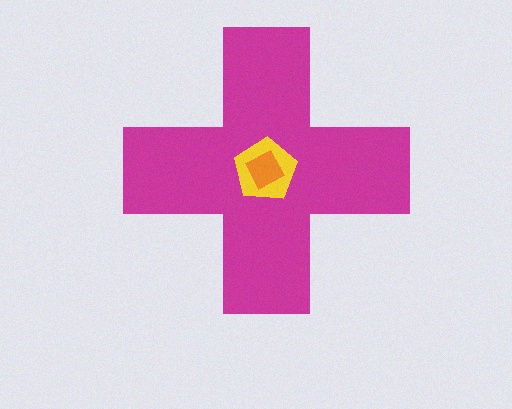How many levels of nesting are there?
3.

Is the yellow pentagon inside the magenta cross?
Yes.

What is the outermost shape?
The magenta cross.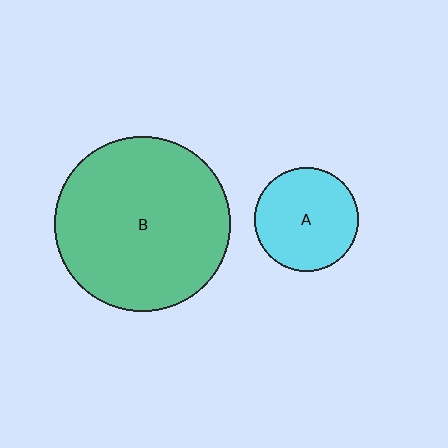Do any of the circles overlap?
No, none of the circles overlap.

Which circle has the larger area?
Circle B (green).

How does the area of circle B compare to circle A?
Approximately 2.9 times.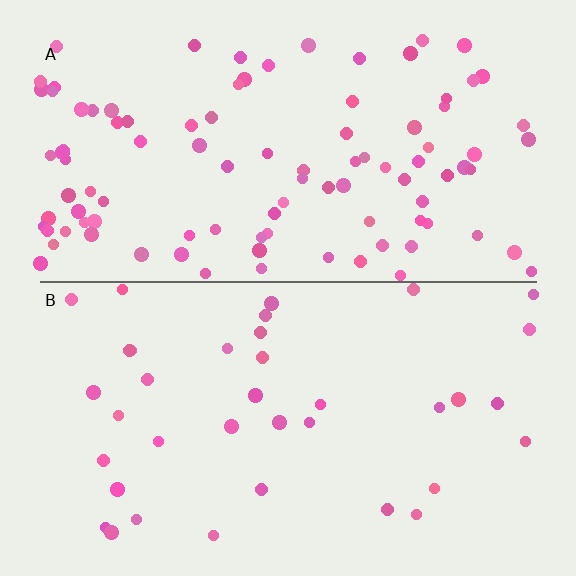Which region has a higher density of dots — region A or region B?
A (the top).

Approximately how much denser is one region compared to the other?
Approximately 2.7× — region A over region B.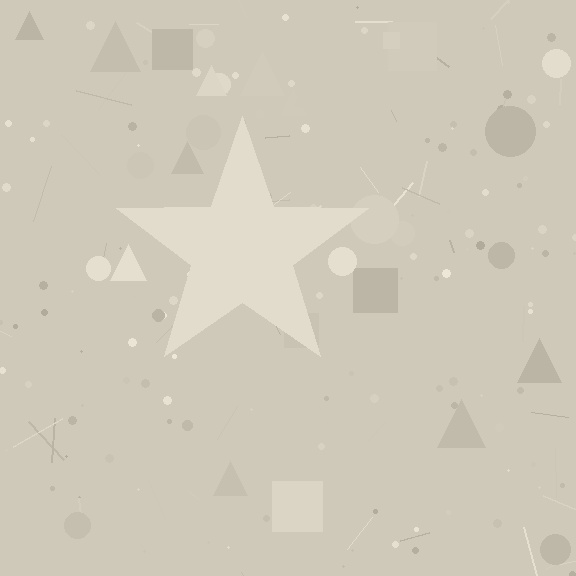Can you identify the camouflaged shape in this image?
The camouflaged shape is a star.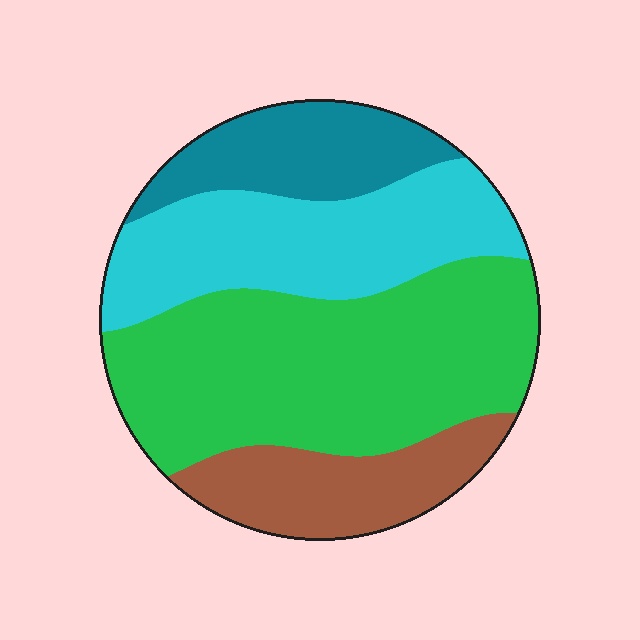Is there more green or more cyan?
Green.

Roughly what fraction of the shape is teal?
Teal takes up about one sixth (1/6) of the shape.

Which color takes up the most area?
Green, at roughly 45%.